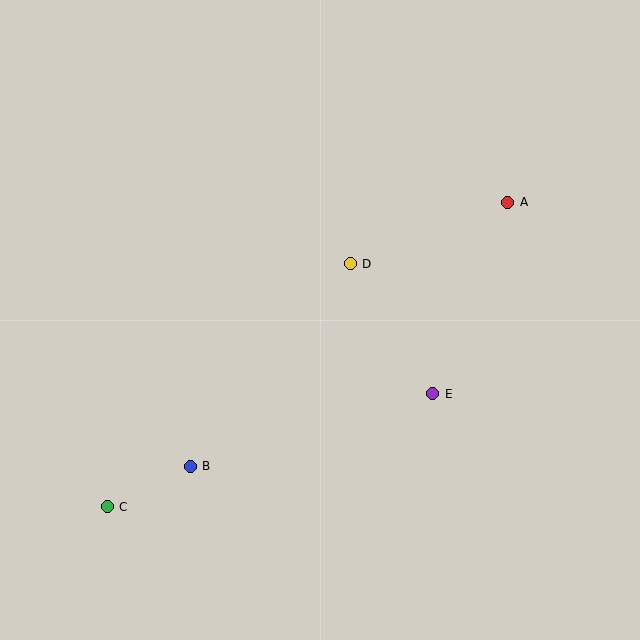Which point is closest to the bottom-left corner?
Point C is closest to the bottom-left corner.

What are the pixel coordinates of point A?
Point A is at (508, 202).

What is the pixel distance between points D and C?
The distance between D and C is 344 pixels.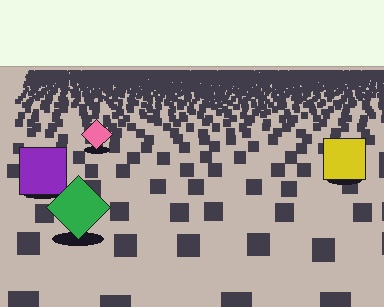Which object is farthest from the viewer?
The pink diamond is farthest from the viewer. It appears smaller and the ground texture around it is denser.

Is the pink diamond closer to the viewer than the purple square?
No. The purple square is closer — you can tell from the texture gradient: the ground texture is coarser near it.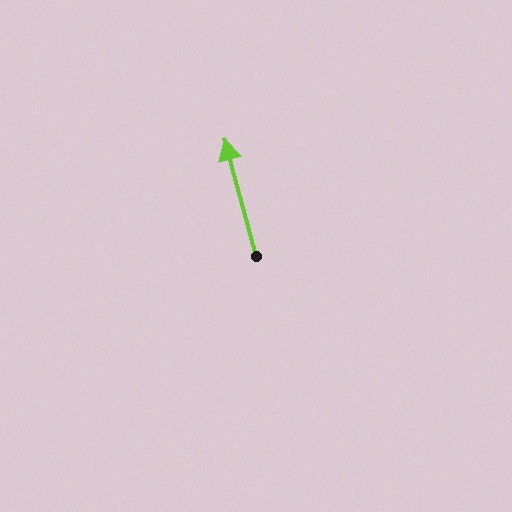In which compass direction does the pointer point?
North.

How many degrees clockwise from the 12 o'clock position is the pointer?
Approximately 345 degrees.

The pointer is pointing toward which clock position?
Roughly 11 o'clock.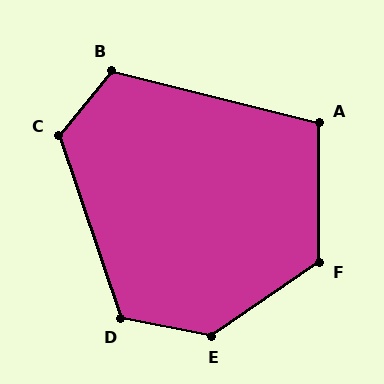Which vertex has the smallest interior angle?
A, at approximately 104 degrees.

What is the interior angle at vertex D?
Approximately 120 degrees (obtuse).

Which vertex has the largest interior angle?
E, at approximately 135 degrees.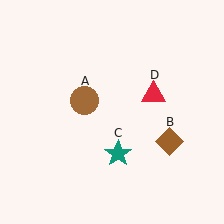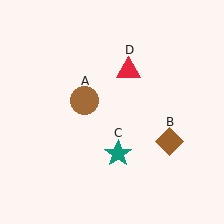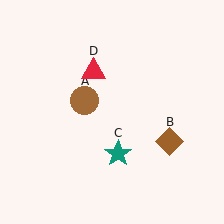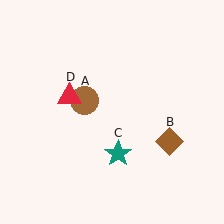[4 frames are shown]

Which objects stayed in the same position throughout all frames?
Brown circle (object A) and brown diamond (object B) and teal star (object C) remained stationary.